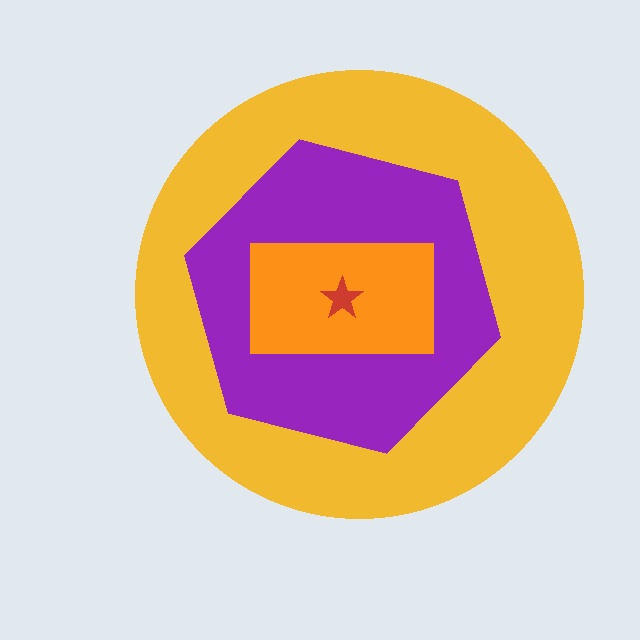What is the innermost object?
The red star.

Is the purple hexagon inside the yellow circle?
Yes.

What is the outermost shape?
The yellow circle.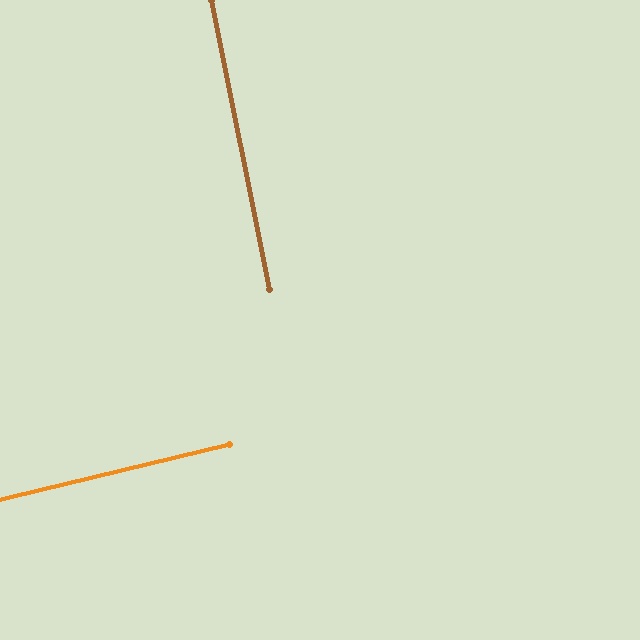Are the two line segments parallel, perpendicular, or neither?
Perpendicular — they meet at approximately 88°.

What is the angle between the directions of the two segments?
Approximately 88 degrees.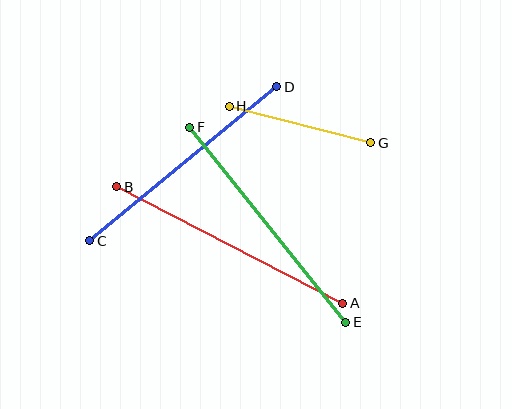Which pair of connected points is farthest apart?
Points A and B are farthest apart.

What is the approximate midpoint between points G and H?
The midpoint is at approximately (300, 125) pixels.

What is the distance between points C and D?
The distance is approximately 242 pixels.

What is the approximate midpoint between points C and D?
The midpoint is at approximately (183, 164) pixels.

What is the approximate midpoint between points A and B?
The midpoint is at approximately (230, 245) pixels.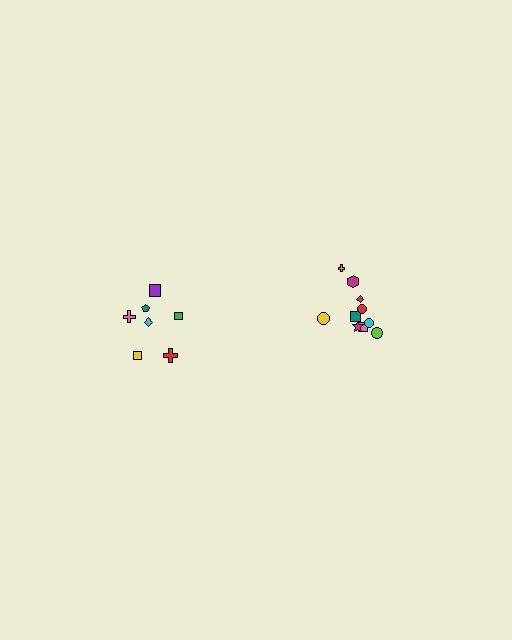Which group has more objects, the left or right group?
The right group.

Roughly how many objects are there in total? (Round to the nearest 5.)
Roughly 15 objects in total.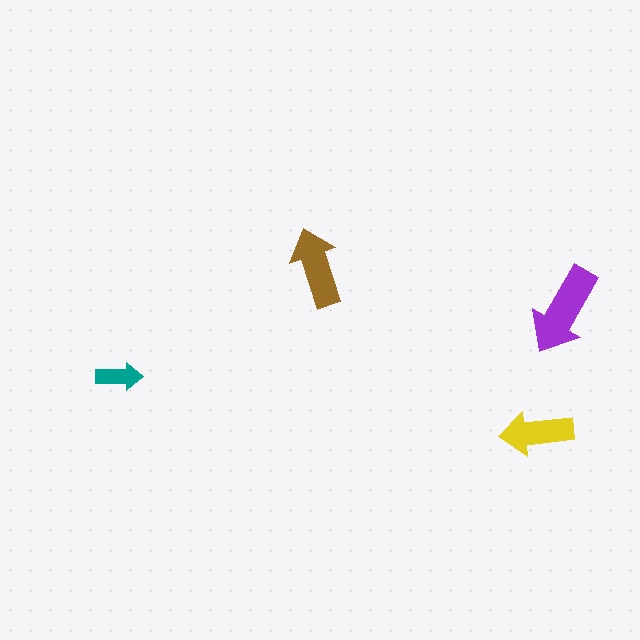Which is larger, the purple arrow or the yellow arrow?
The purple one.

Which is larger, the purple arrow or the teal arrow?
The purple one.